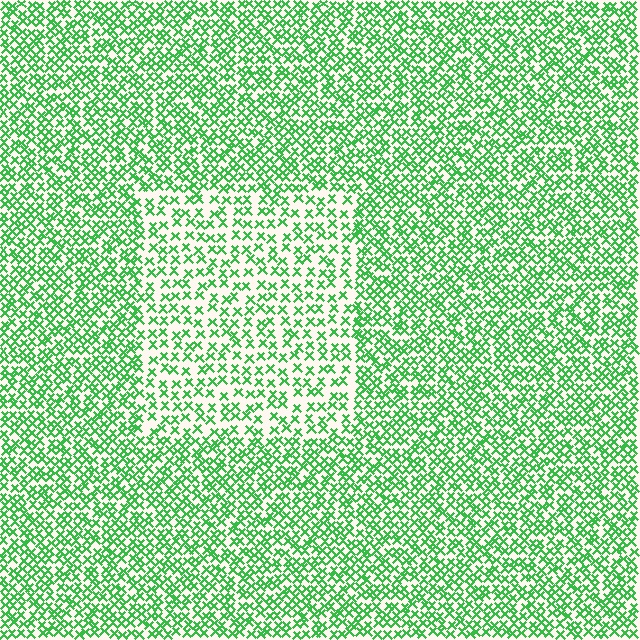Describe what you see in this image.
The image contains small green elements arranged at two different densities. A rectangle-shaped region is visible where the elements are less densely packed than the surrounding area.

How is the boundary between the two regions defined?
The boundary is defined by a change in element density (approximately 1.8x ratio). All elements are the same color, size, and shape.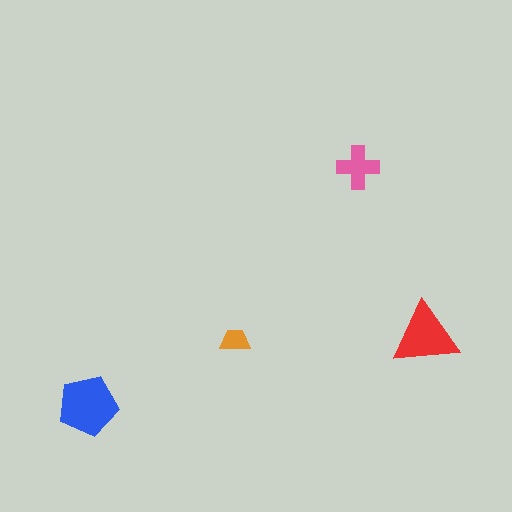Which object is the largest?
The blue pentagon.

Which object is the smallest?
The orange trapezoid.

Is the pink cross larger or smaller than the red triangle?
Smaller.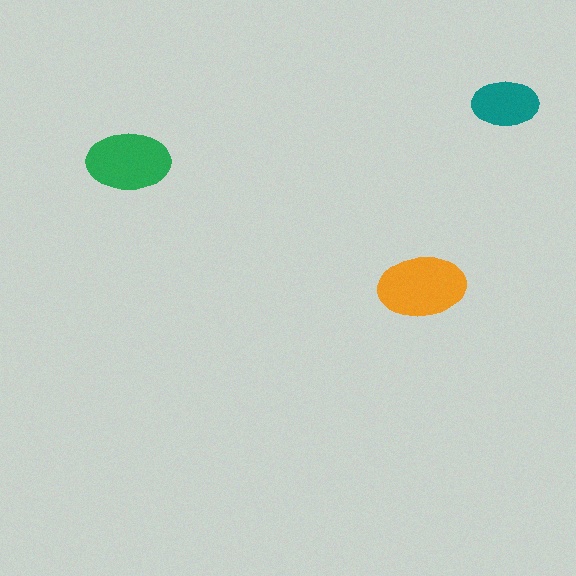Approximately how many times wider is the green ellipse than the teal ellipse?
About 1.5 times wider.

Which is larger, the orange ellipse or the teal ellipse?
The orange one.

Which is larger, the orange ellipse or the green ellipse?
The orange one.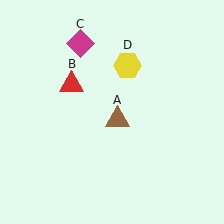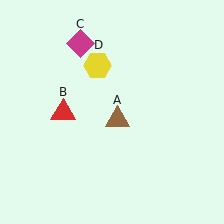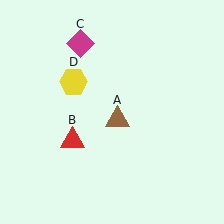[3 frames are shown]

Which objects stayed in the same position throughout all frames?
Brown triangle (object A) and magenta diamond (object C) remained stationary.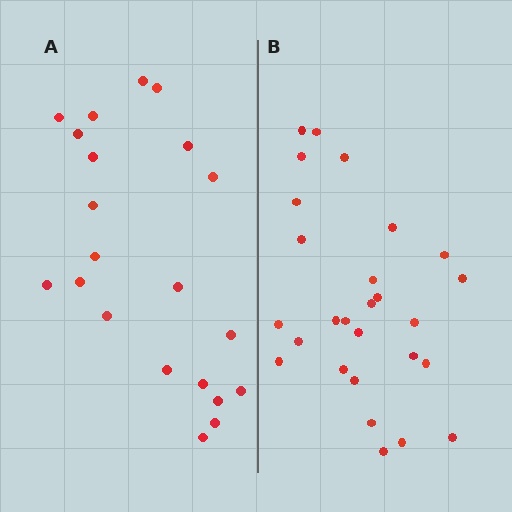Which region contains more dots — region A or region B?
Region B (the right region) has more dots.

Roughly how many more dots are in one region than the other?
Region B has about 6 more dots than region A.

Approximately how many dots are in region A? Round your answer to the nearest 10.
About 20 dots. (The exact count is 21, which rounds to 20.)